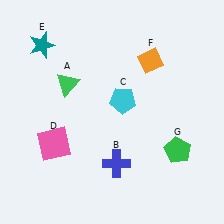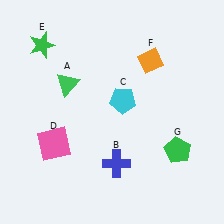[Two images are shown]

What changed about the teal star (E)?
In Image 1, E is teal. In Image 2, it changed to green.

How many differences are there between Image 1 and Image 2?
There is 1 difference between the two images.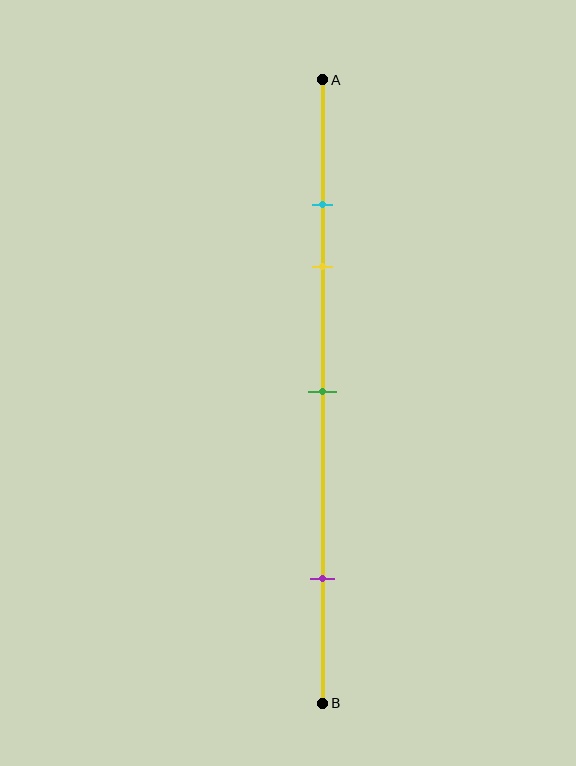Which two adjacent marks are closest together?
The cyan and yellow marks are the closest adjacent pair.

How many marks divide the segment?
There are 4 marks dividing the segment.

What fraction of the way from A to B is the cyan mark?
The cyan mark is approximately 20% (0.2) of the way from A to B.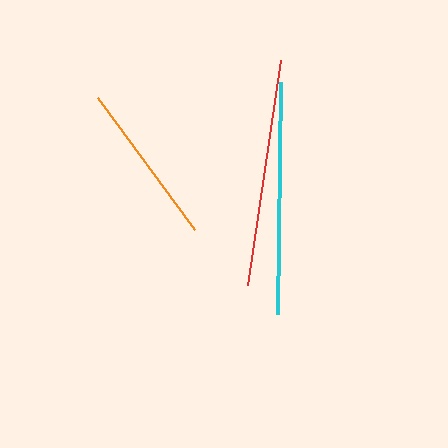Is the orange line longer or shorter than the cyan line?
The cyan line is longer than the orange line.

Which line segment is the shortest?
The orange line is the shortest at approximately 164 pixels.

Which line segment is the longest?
The cyan line is the longest at approximately 232 pixels.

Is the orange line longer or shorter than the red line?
The red line is longer than the orange line.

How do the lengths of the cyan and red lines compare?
The cyan and red lines are approximately the same length.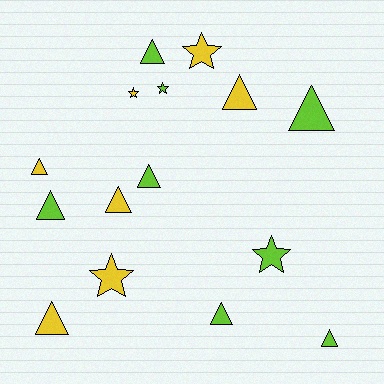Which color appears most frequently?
Lime, with 8 objects.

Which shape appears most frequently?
Triangle, with 10 objects.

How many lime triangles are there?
There are 6 lime triangles.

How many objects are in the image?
There are 15 objects.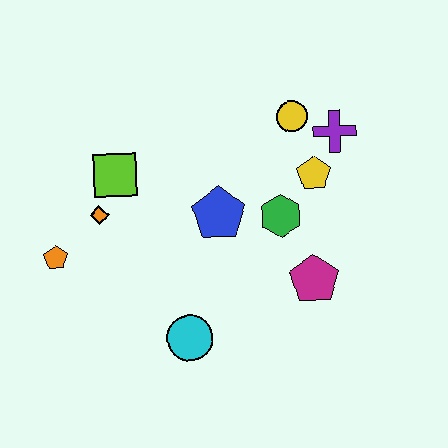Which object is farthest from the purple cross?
The orange pentagon is farthest from the purple cross.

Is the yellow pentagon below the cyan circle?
No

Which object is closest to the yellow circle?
The purple cross is closest to the yellow circle.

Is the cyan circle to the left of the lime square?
No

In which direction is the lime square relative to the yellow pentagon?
The lime square is to the left of the yellow pentagon.